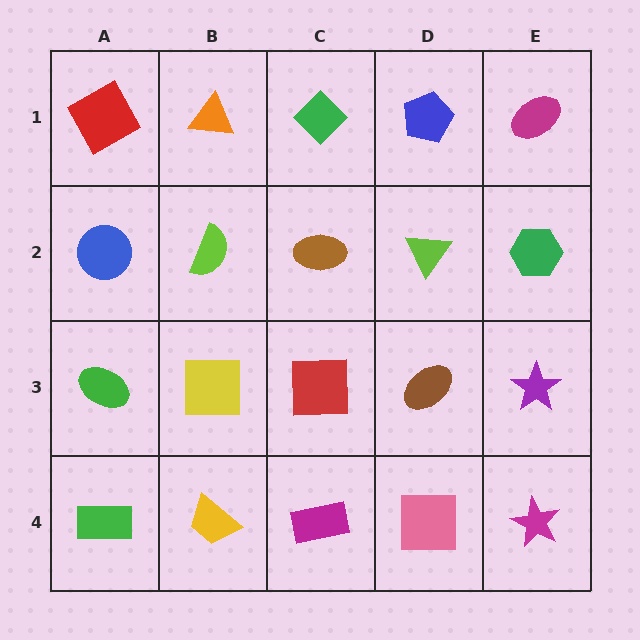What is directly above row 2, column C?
A green diamond.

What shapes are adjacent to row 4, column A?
A green ellipse (row 3, column A), a yellow trapezoid (row 4, column B).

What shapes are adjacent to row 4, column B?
A yellow square (row 3, column B), a green rectangle (row 4, column A), a magenta rectangle (row 4, column C).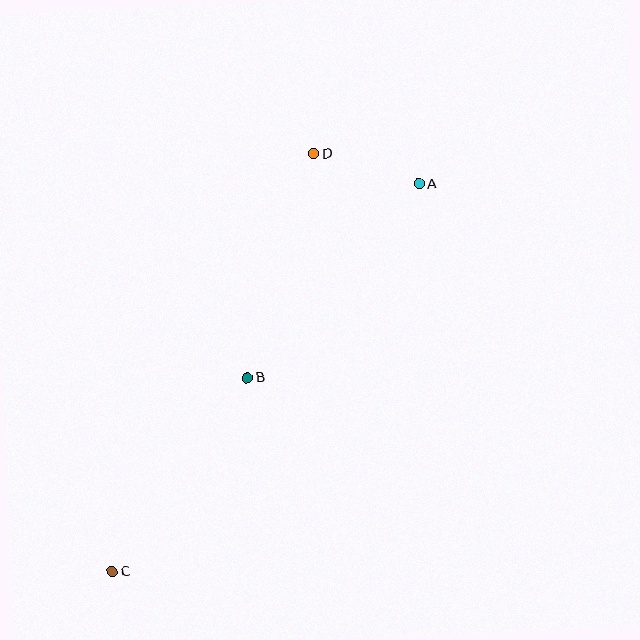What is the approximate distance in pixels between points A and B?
The distance between A and B is approximately 258 pixels.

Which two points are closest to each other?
Points A and D are closest to each other.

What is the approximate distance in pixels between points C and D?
The distance between C and D is approximately 464 pixels.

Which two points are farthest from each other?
Points A and C are farthest from each other.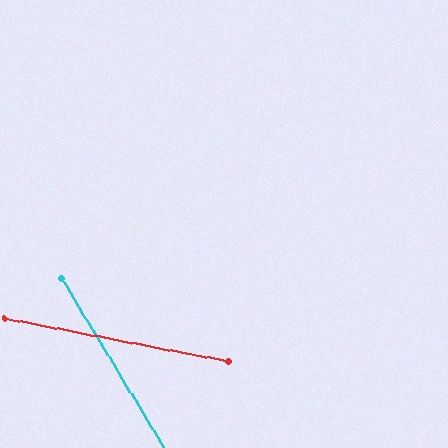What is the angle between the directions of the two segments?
Approximately 48 degrees.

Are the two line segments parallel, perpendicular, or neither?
Neither parallel nor perpendicular — they differ by about 48°.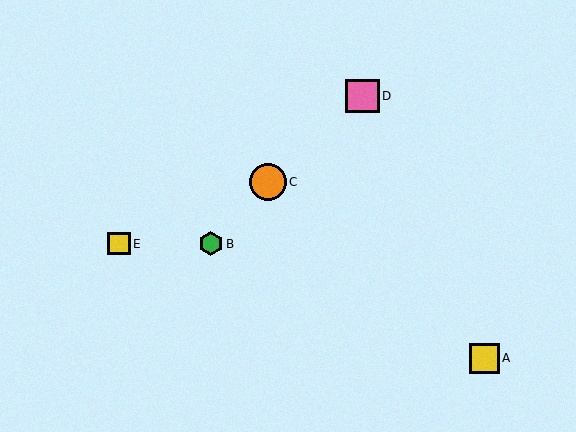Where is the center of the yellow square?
The center of the yellow square is at (485, 358).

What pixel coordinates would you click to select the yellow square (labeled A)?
Click at (485, 358) to select the yellow square A.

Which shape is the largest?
The orange circle (labeled C) is the largest.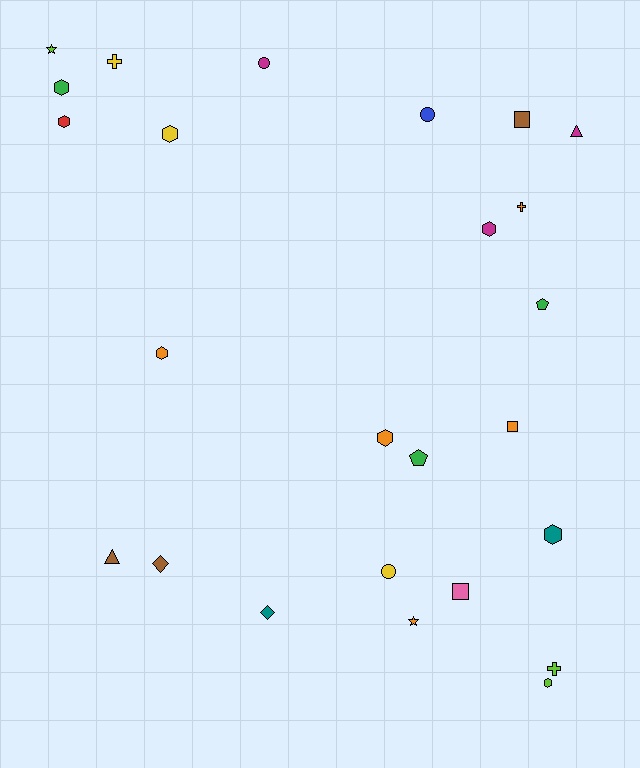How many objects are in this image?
There are 25 objects.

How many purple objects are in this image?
There are no purple objects.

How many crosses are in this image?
There are 3 crosses.